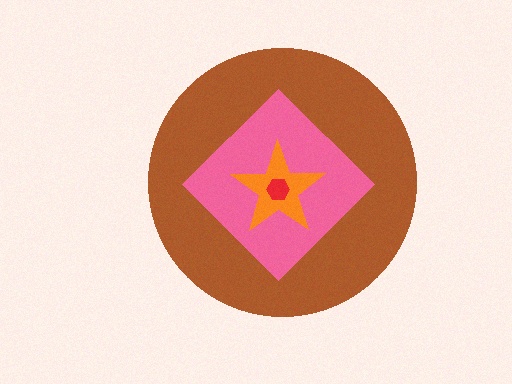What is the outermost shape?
The brown circle.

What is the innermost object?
The red hexagon.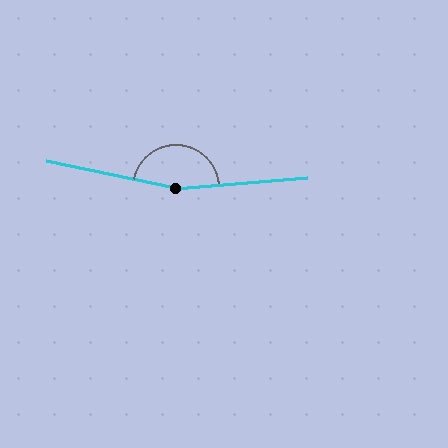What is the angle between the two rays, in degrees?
Approximately 164 degrees.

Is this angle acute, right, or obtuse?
It is obtuse.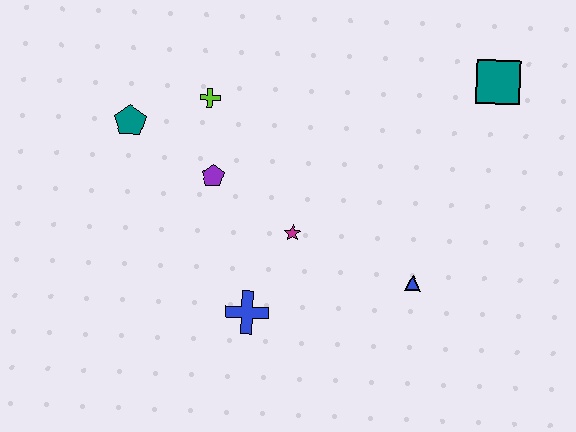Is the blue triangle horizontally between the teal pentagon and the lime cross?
No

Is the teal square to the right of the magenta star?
Yes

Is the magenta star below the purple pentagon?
Yes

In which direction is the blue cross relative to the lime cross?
The blue cross is below the lime cross.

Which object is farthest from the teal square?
The teal pentagon is farthest from the teal square.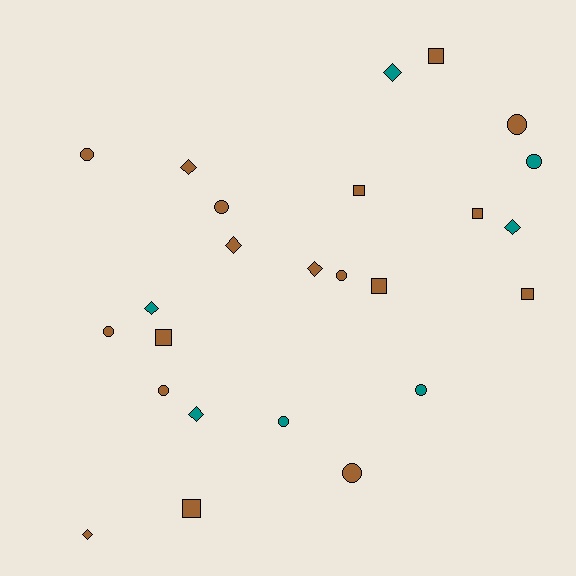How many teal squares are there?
There are no teal squares.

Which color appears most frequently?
Brown, with 18 objects.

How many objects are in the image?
There are 25 objects.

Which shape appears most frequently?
Circle, with 10 objects.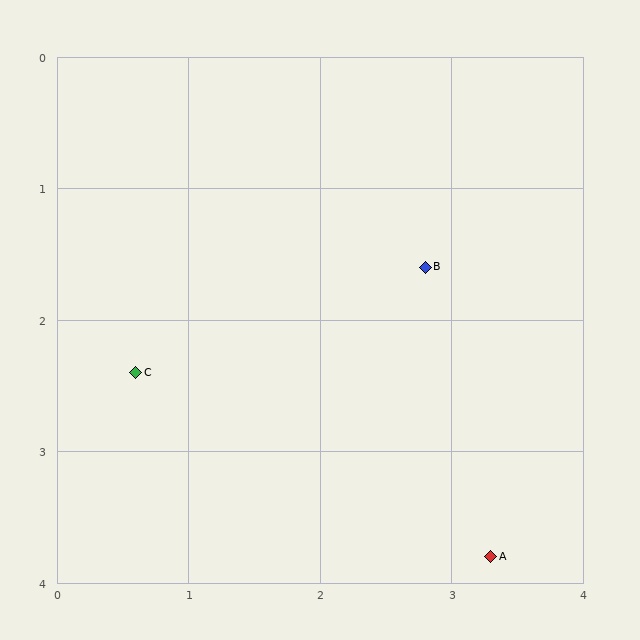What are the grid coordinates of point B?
Point B is at approximately (2.8, 1.6).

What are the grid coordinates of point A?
Point A is at approximately (3.3, 3.8).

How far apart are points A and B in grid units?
Points A and B are about 2.3 grid units apart.